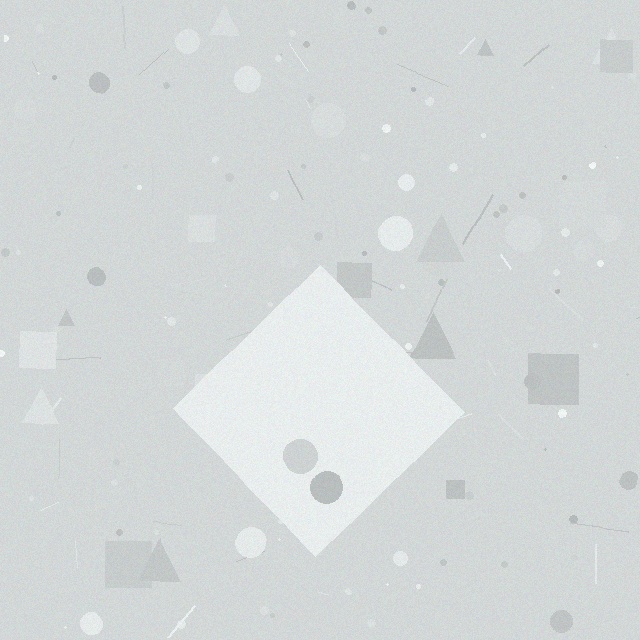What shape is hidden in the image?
A diamond is hidden in the image.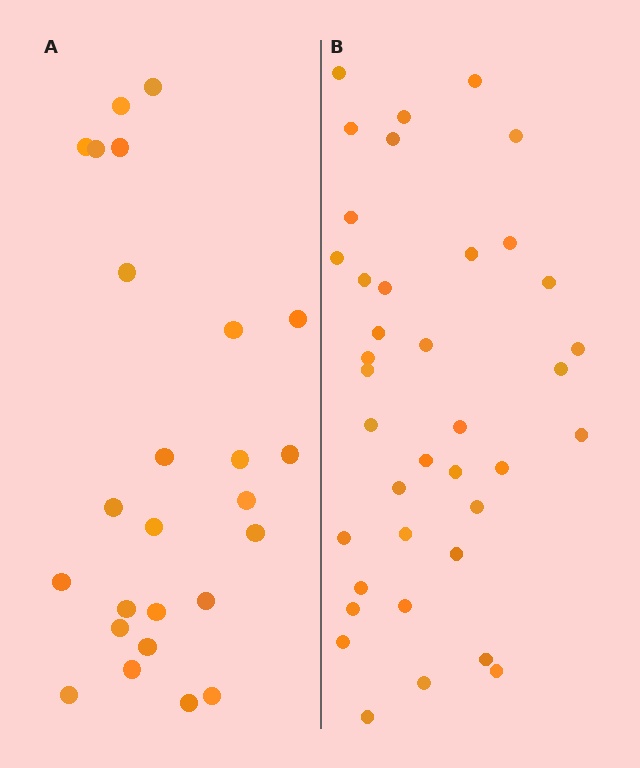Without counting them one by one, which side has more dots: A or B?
Region B (the right region) has more dots.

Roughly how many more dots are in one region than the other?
Region B has approximately 15 more dots than region A.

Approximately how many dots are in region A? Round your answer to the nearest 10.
About 20 dots. (The exact count is 25, which rounds to 20.)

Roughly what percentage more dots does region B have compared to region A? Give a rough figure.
About 50% more.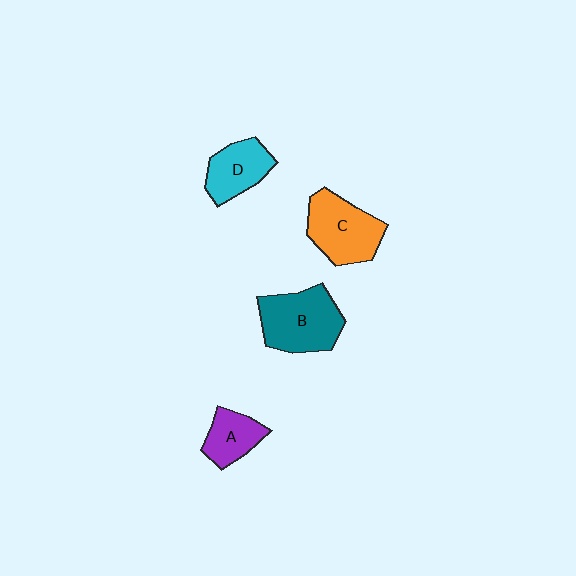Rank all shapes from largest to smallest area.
From largest to smallest: B (teal), C (orange), D (cyan), A (purple).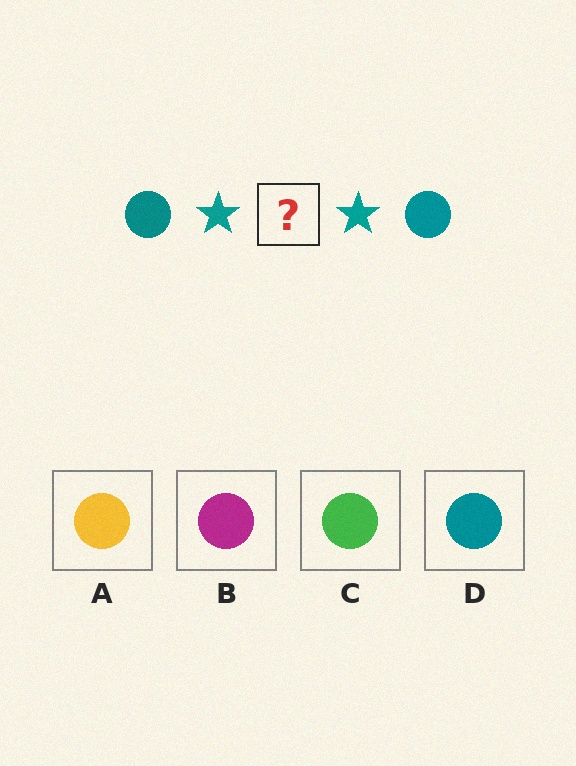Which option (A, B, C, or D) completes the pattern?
D.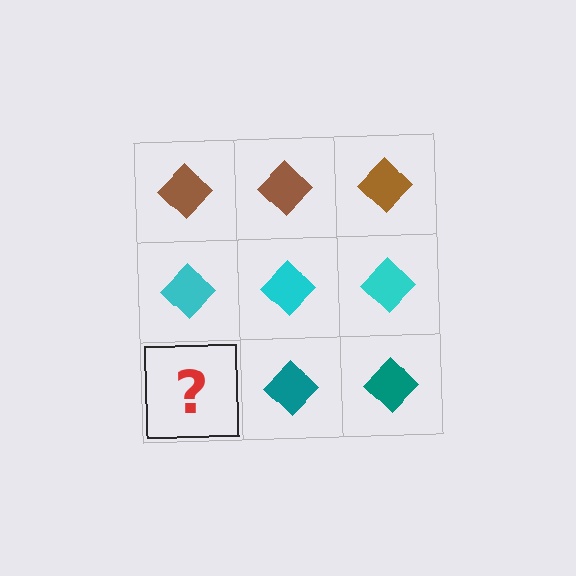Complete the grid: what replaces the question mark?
The question mark should be replaced with a teal diamond.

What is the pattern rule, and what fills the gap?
The rule is that each row has a consistent color. The gap should be filled with a teal diamond.